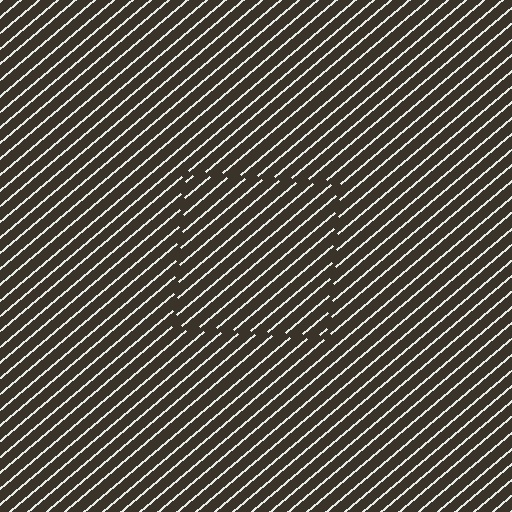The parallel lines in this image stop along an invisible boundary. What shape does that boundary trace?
An illusory square. The interior of the shape contains the same grating, shifted by half a period — the contour is defined by the phase discontinuity where line-ends from the inner and outer gratings abut.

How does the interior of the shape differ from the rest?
The interior of the shape contains the same grating, shifted by half a period — the contour is defined by the phase discontinuity where line-ends from the inner and outer gratings abut.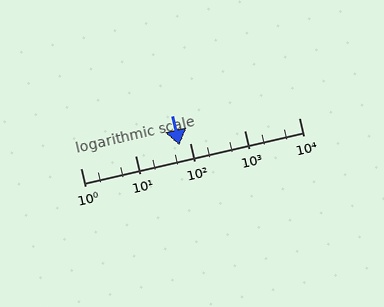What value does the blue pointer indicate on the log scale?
The pointer indicates approximately 64.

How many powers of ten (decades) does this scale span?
The scale spans 4 decades, from 1 to 10000.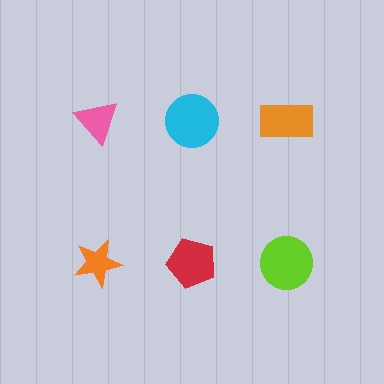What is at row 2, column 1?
An orange star.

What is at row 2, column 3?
A lime circle.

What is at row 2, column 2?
A red pentagon.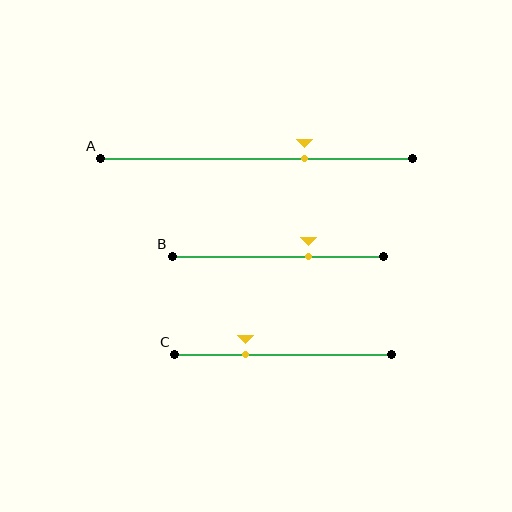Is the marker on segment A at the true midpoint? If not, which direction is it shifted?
No, the marker on segment A is shifted to the right by about 15% of the segment length.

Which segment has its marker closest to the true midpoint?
Segment B has its marker closest to the true midpoint.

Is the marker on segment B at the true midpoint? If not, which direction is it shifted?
No, the marker on segment B is shifted to the right by about 14% of the segment length.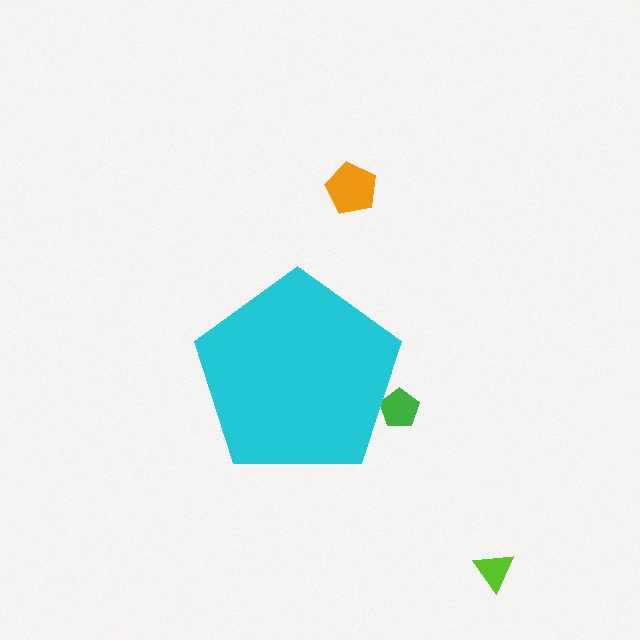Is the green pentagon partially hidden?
Yes, the green pentagon is partially hidden behind the cyan pentagon.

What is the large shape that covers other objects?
A cyan pentagon.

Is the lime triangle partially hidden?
No, the lime triangle is fully visible.